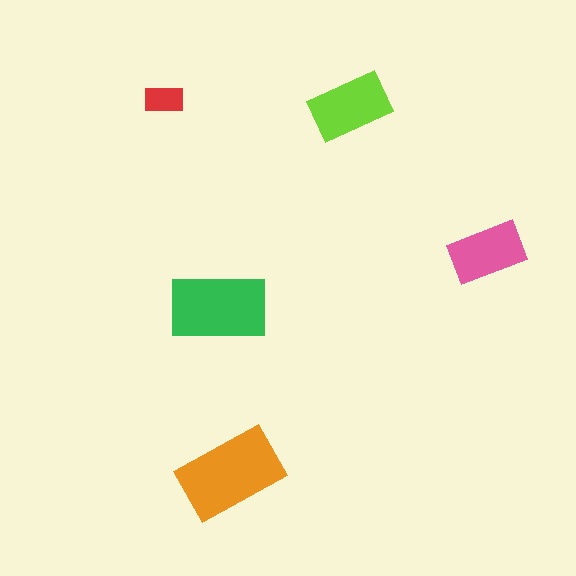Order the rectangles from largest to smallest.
the orange one, the green one, the lime one, the pink one, the red one.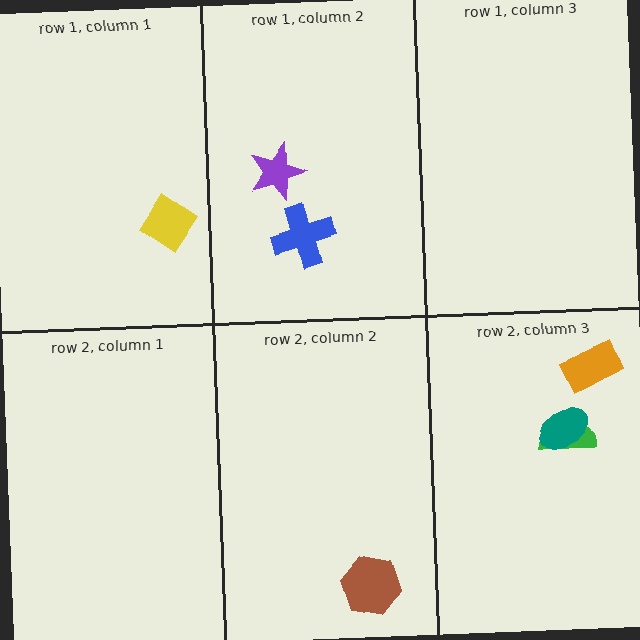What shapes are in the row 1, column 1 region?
The yellow diamond.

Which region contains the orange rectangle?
The row 2, column 3 region.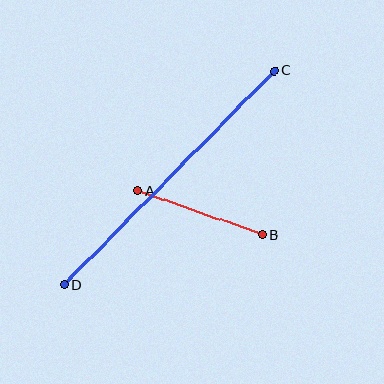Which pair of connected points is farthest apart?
Points C and D are farthest apart.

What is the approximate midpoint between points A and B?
The midpoint is at approximately (200, 213) pixels.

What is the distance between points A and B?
The distance is approximately 132 pixels.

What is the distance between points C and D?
The distance is approximately 300 pixels.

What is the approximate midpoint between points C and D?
The midpoint is at approximately (169, 178) pixels.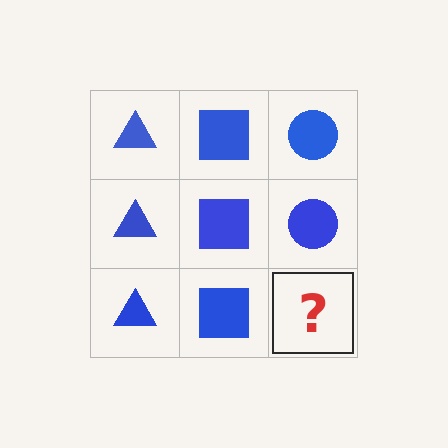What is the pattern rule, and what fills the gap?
The rule is that each column has a consistent shape. The gap should be filled with a blue circle.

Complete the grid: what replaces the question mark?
The question mark should be replaced with a blue circle.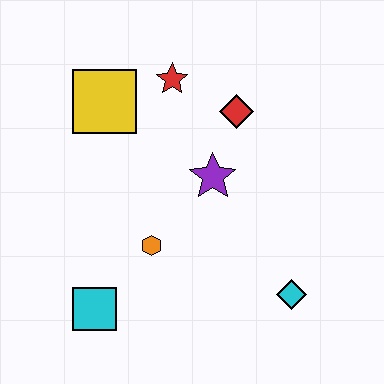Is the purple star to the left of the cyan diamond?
Yes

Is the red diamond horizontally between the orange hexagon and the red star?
No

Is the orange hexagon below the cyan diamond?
No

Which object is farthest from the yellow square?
The cyan diamond is farthest from the yellow square.